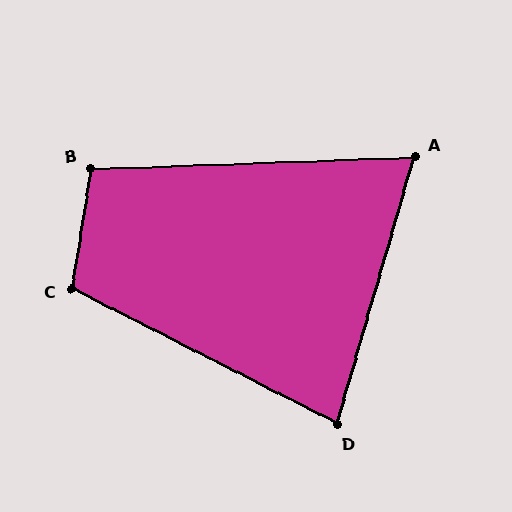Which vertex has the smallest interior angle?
A, at approximately 72 degrees.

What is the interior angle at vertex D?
Approximately 79 degrees (acute).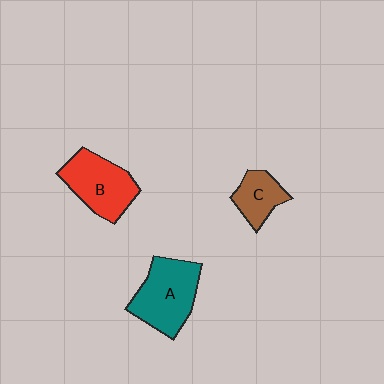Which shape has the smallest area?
Shape C (brown).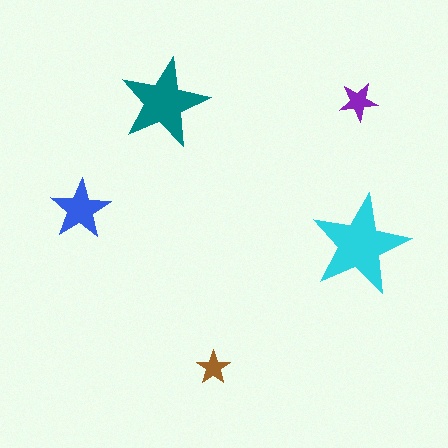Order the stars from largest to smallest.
the cyan one, the teal one, the blue one, the purple one, the brown one.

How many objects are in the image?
There are 5 objects in the image.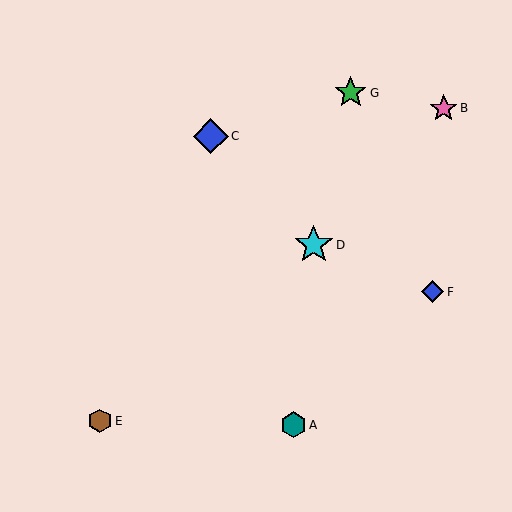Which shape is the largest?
The cyan star (labeled D) is the largest.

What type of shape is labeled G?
Shape G is a green star.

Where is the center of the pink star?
The center of the pink star is at (444, 108).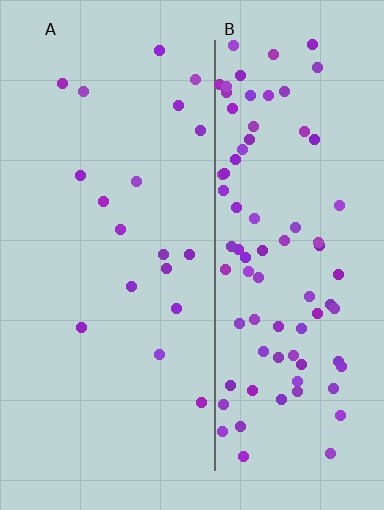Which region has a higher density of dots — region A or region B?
B (the right).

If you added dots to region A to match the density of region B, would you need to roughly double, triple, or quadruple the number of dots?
Approximately quadruple.